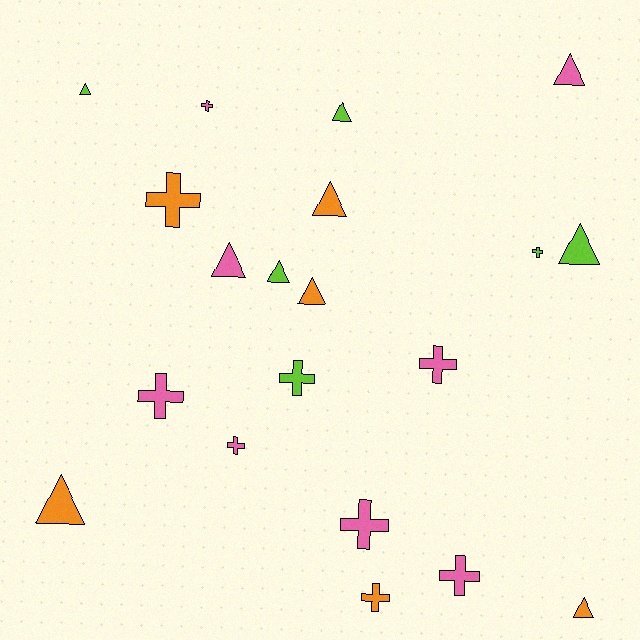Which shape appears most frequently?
Cross, with 10 objects.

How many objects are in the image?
There are 20 objects.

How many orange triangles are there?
There are 4 orange triangles.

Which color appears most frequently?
Pink, with 8 objects.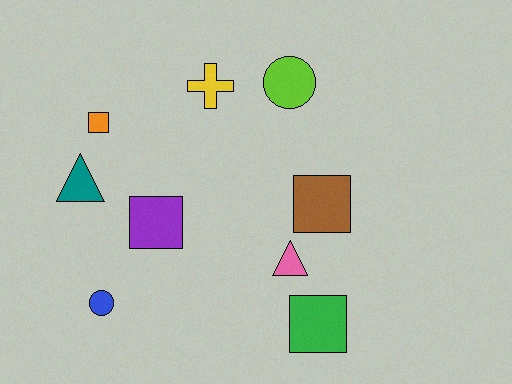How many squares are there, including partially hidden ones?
There are 4 squares.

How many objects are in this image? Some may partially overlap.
There are 9 objects.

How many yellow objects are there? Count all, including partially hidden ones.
There is 1 yellow object.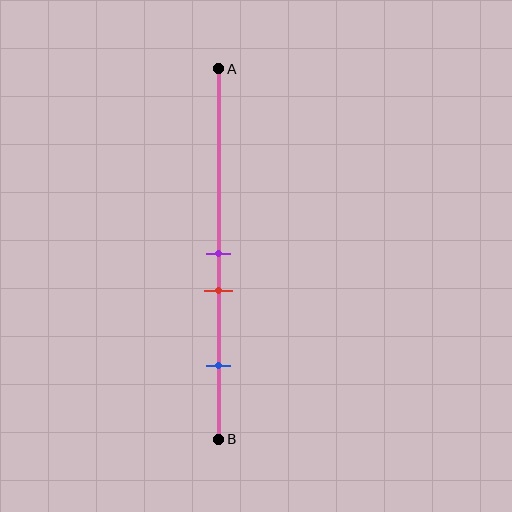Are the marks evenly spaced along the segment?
No, the marks are not evenly spaced.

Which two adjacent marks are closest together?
The purple and red marks are the closest adjacent pair.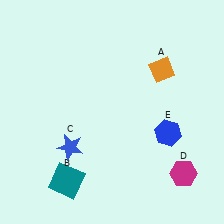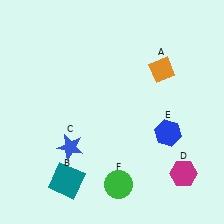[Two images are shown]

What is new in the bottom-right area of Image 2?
A green circle (F) was added in the bottom-right area of Image 2.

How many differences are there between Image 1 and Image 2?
There is 1 difference between the two images.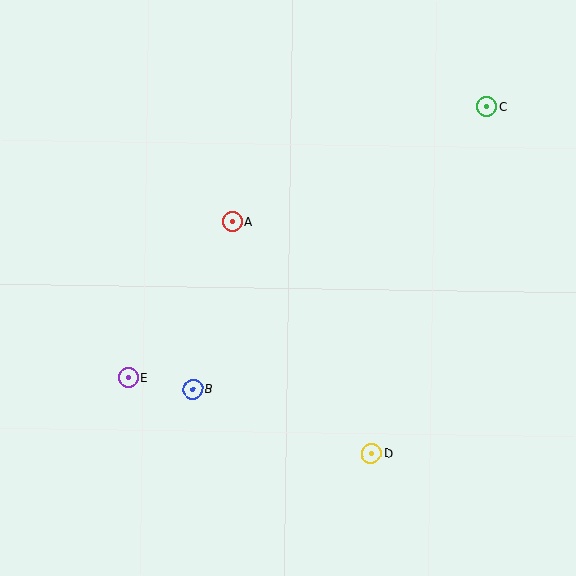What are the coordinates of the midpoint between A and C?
The midpoint between A and C is at (359, 164).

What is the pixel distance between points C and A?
The distance between C and A is 279 pixels.